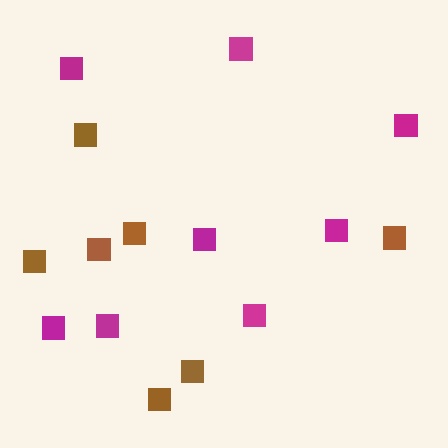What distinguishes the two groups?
There are 2 groups: one group of brown squares (7) and one group of magenta squares (8).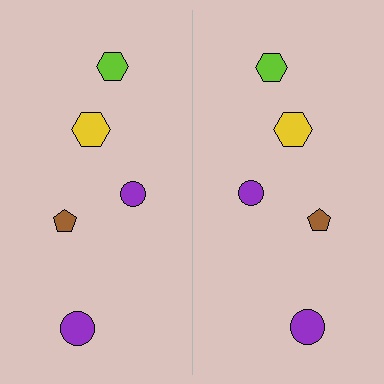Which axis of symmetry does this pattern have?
The pattern has a vertical axis of symmetry running through the center of the image.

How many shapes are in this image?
There are 10 shapes in this image.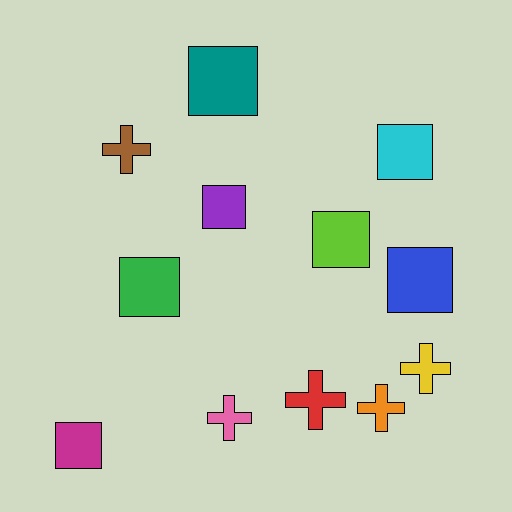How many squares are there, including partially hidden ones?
There are 7 squares.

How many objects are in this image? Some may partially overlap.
There are 12 objects.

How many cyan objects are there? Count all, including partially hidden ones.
There is 1 cyan object.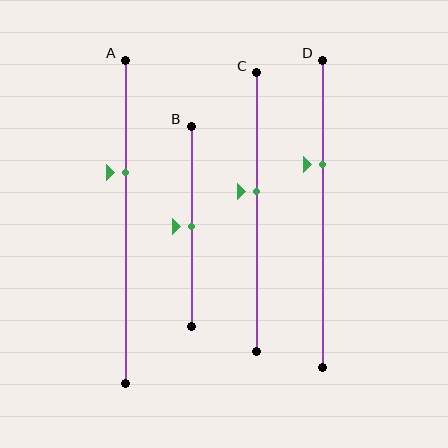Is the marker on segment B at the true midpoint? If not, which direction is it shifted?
Yes, the marker on segment B is at the true midpoint.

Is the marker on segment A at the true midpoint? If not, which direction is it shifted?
No, the marker on segment A is shifted upward by about 15% of the segment length.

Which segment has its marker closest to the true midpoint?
Segment B has its marker closest to the true midpoint.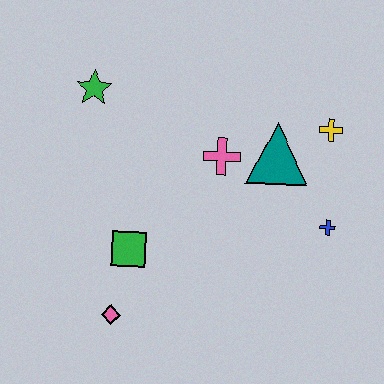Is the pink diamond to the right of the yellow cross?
No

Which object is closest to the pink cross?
The teal triangle is closest to the pink cross.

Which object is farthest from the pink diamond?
The yellow cross is farthest from the pink diamond.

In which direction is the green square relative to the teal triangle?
The green square is to the left of the teal triangle.